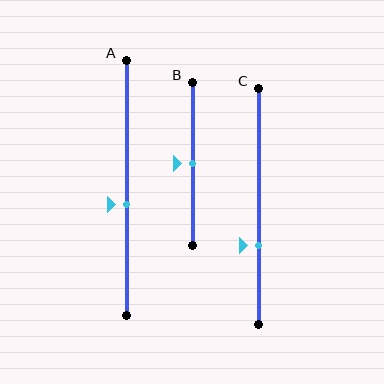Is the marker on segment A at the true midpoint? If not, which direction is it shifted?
No, the marker on segment A is shifted downward by about 6% of the segment length.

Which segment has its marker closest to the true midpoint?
Segment B has its marker closest to the true midpoint.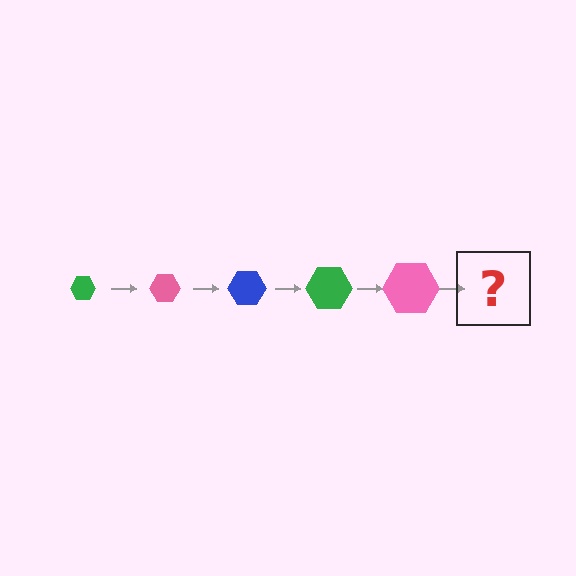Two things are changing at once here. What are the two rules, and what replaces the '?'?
The two rules are that the hexagon grows larger each step and the color cycles through green, pink, and blue. The '?' should be a blue hexagon, larger than the previous one.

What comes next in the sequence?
The next element should be a blue hexagon, larger than the previous one.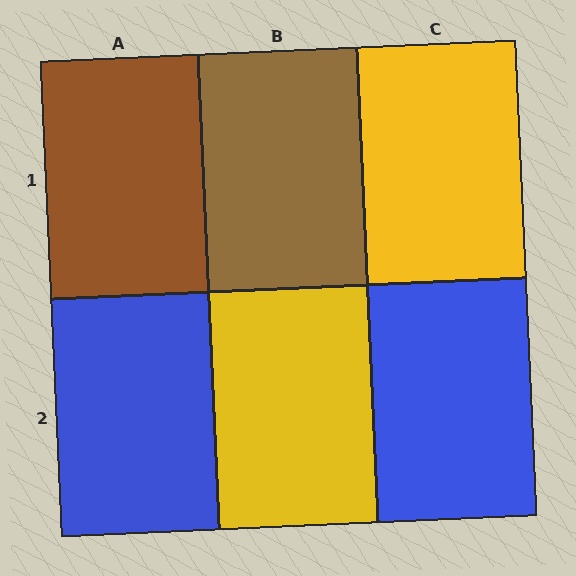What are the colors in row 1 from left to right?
Brown, brown, yellow.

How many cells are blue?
2 cells are blue.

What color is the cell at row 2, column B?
Yellow.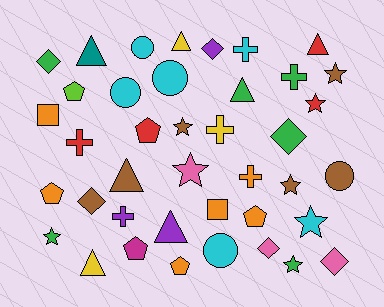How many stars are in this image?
There are 8 stars.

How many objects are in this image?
There are 40 objects.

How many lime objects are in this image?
There is 1 lime object.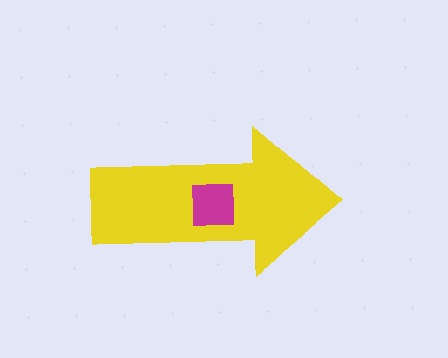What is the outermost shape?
The yellow arrow.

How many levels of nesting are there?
2.